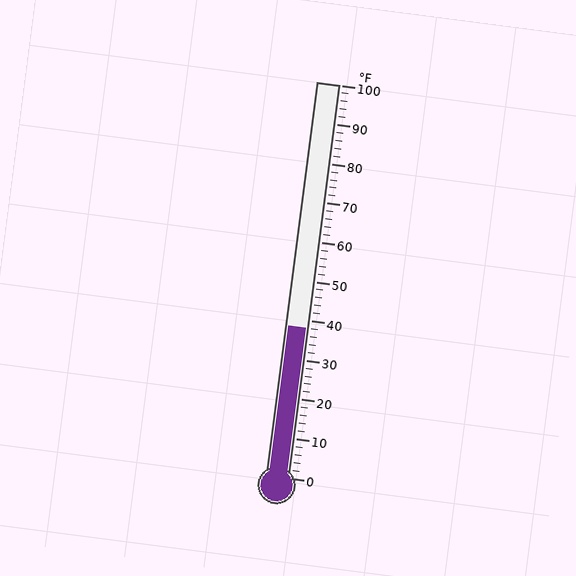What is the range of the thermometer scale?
The thermometer scale ranges from 0°F to 100°F.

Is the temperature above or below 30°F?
The temperature is above 30°F.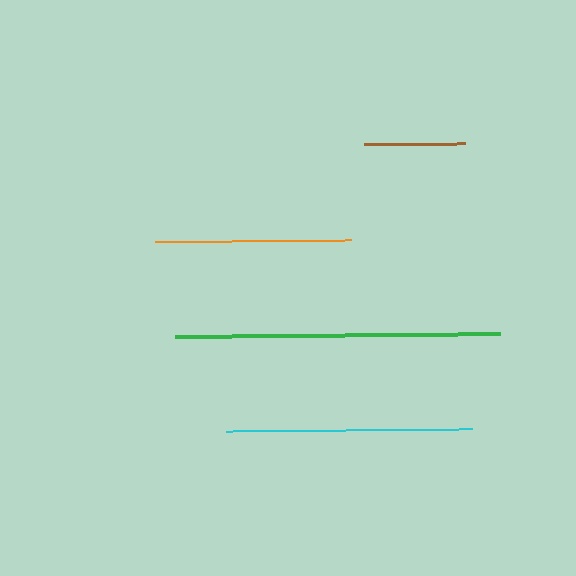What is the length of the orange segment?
The orange segment is approximately 196 pixels long.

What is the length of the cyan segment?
The cyan segment is approximately 246 pixels long.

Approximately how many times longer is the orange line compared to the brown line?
The orange line is approximately 1.9 times the length of the brown line.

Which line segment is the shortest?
The brown line is the shortest at approximately 101 pixels.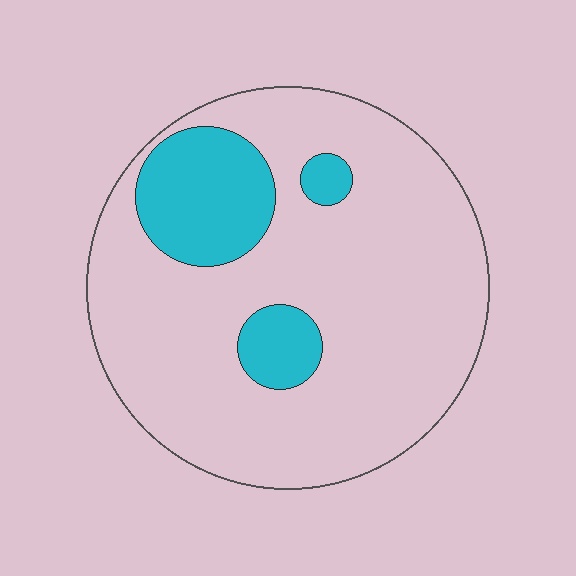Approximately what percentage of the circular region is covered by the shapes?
Approximately 20%.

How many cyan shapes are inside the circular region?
3.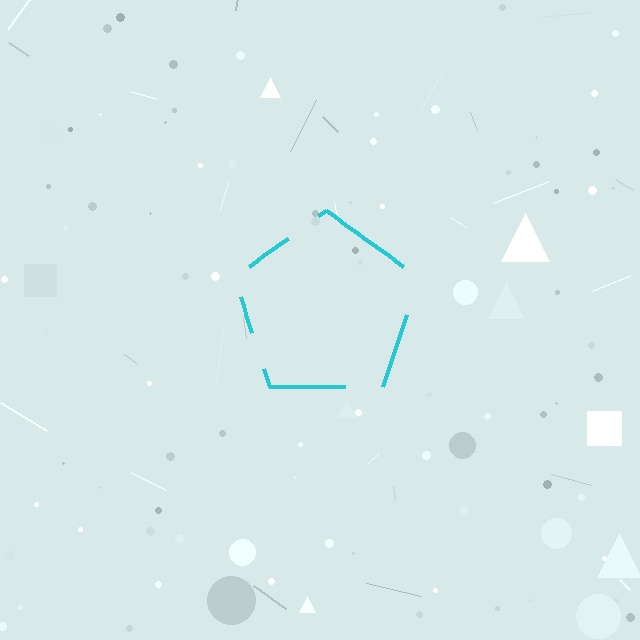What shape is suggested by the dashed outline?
The dashed outline suggests a pentagon.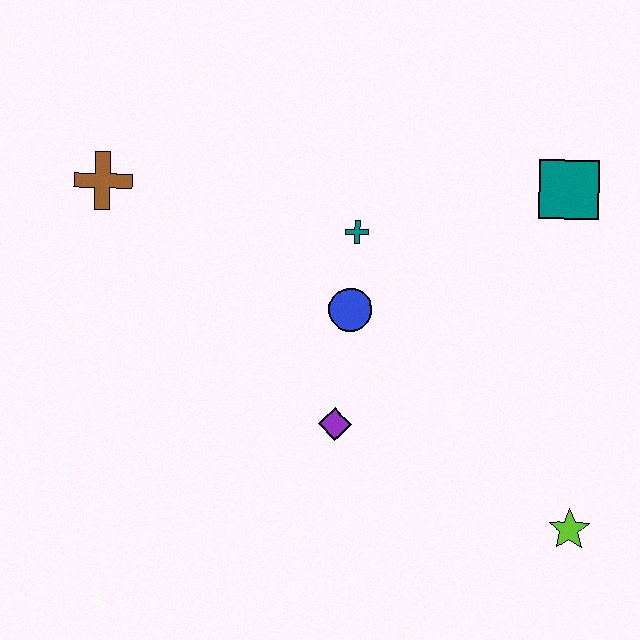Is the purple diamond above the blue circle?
No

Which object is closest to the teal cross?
The blue circle is closest to the teal cross.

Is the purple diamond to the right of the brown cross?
Yes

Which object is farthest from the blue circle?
The lime star is farthest from the blue circle.